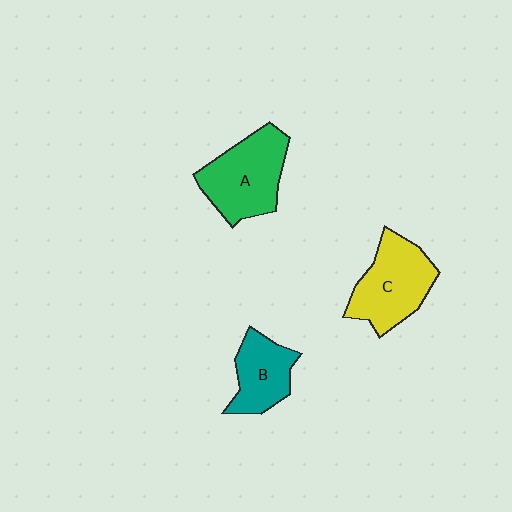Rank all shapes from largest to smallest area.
From largest to smallest: A (green), C (yellow), B (teal).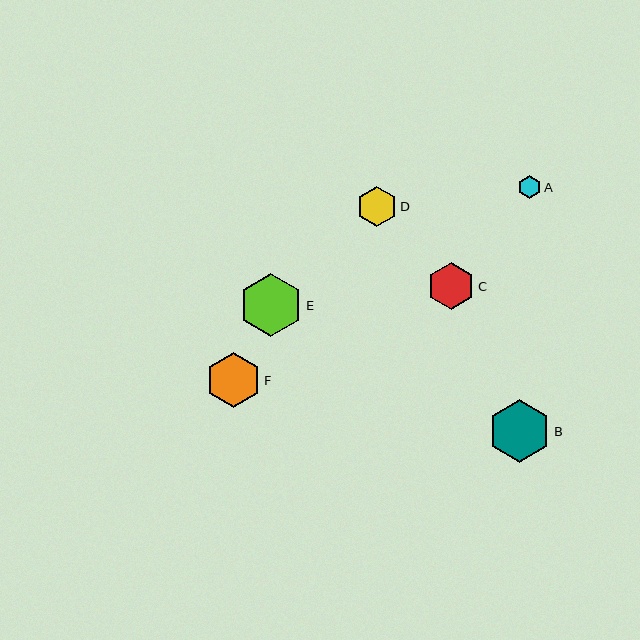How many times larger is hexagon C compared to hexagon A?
Hexagon C is approximately 2.0 times the size of hexagon A.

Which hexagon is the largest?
Hexagon E is the largest with a size of approximately 64 pixels.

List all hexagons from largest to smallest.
From largest to smallest: E, B, F, C, D, A.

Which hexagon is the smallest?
Hexagon A is the smallest with a size of approximately 23 pixels.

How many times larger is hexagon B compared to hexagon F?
Hexagon B is approximately 1.1 times the size of hexagon F.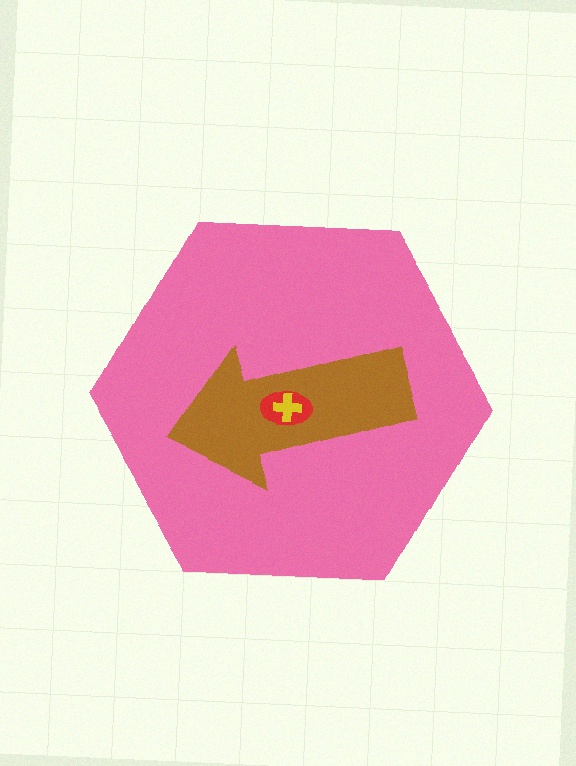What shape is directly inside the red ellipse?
The yellow cross.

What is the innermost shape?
The yellow cross.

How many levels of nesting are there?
4.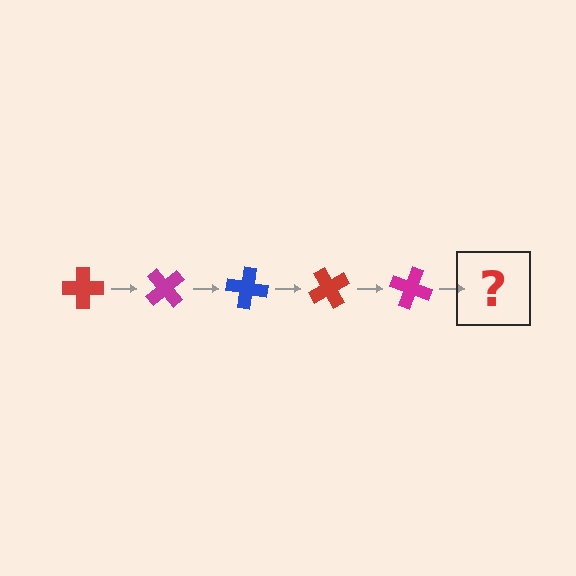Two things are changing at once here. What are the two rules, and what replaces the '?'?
The two rules are that it rotates 50 degrees each step and the color cycles through red, magenta, and blue. The '?' should be a blue cross, rotated 250 degrees from the start.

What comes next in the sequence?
The next element should be a blue cross, rotated 250 degrees from the start.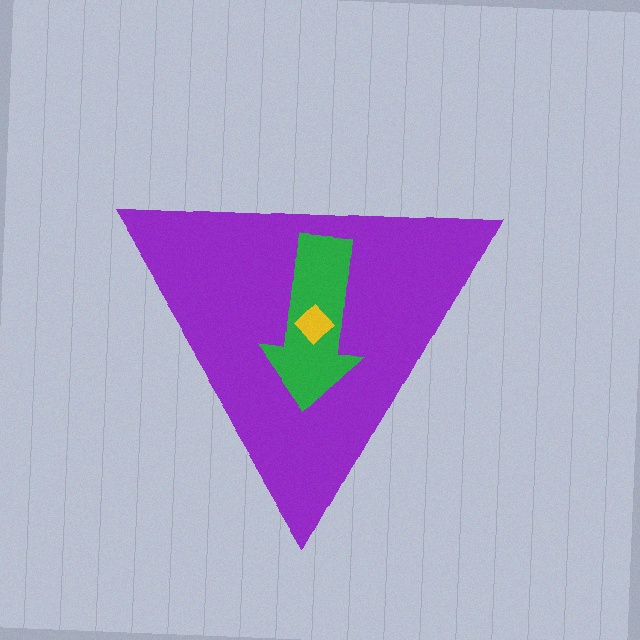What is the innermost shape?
The yellow diamond.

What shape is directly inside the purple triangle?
The green arrow.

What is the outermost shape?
The purple triangle.